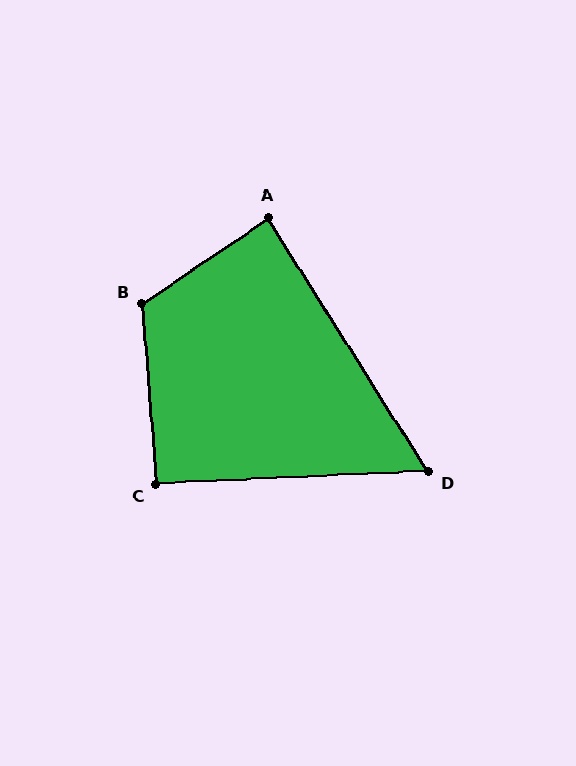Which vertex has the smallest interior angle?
D, at approximately 60 degrees.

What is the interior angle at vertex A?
Approximately 88 degrees (approximately right).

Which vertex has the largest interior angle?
B, at approximately 120 degrees.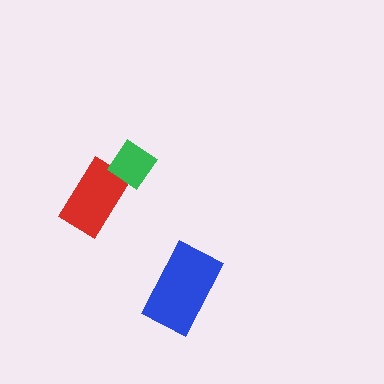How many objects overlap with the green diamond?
1 object overlaps with the green diamond.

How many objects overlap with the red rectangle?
1 object overlaps with the red rectangle.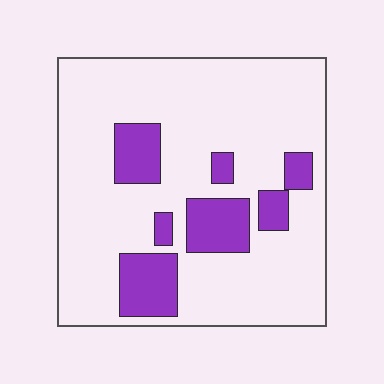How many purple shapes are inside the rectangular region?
7.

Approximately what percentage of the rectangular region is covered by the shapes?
Approximately 20%.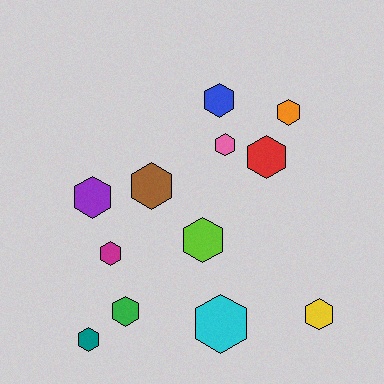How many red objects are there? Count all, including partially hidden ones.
There is 1 red object.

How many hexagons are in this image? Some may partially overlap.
There are 12 hexagons.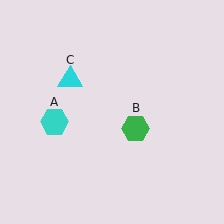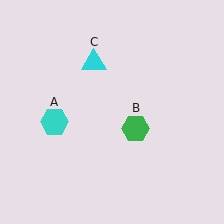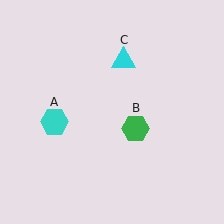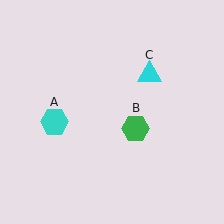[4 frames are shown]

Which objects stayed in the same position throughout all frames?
Cyan hexagon (object A) and green hexagon (object B) remained stationary.